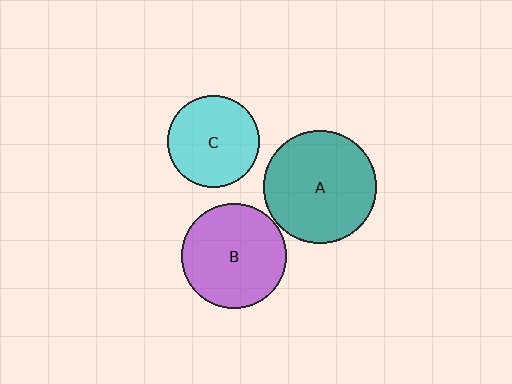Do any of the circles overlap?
No, none of the circles overlap.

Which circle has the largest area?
Circle A (teal).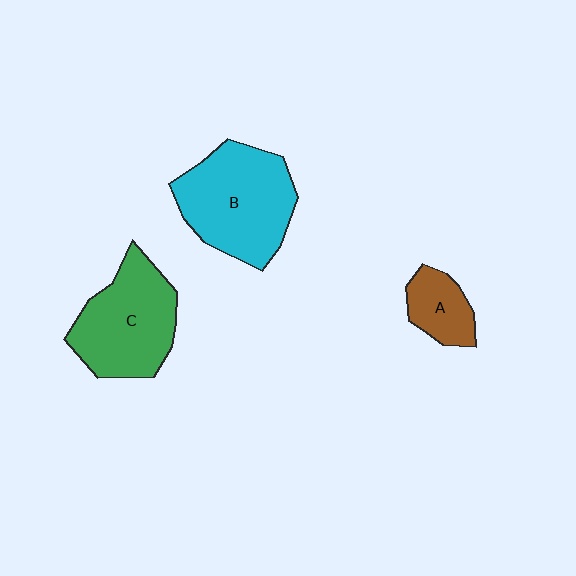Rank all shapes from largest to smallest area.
From largest to smallest: B (cyan), C (green), A (brown).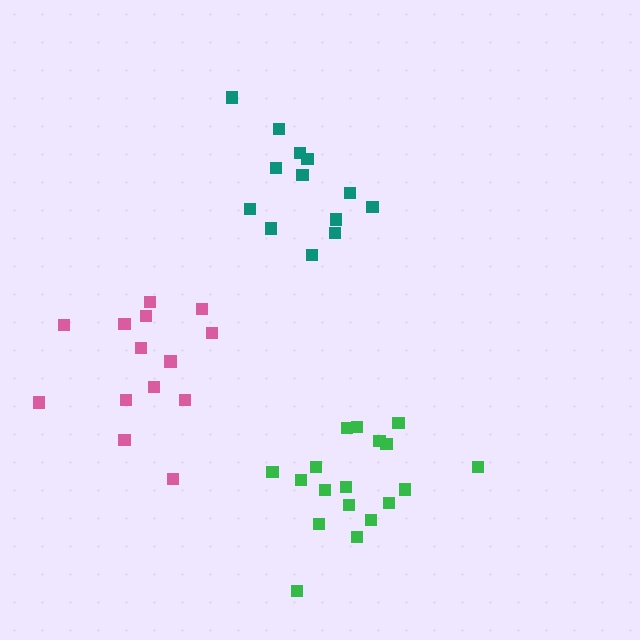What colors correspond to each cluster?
The clusters are colored: green, teal, pink.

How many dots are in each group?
Group 1: 18 dots, Group 2: 13 dots, Group 3: 14 dots (45 total).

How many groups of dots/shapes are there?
There are 3 groups.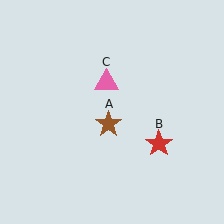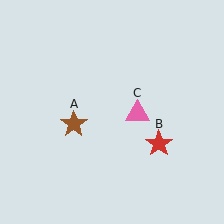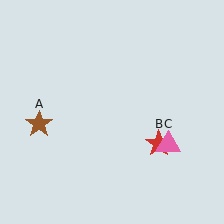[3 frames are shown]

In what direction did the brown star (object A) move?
The brown star (object A) moved left.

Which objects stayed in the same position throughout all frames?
Red star (object B) remained stationary.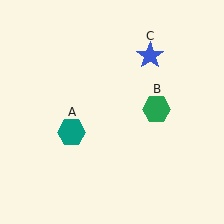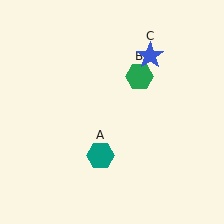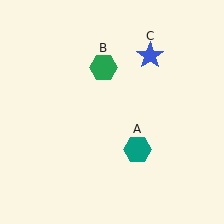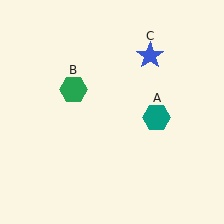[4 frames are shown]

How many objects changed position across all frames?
2 objects changed position: teal hexagon (object A), green hexagon (object B).